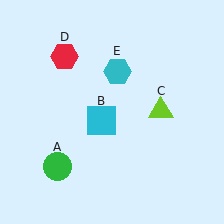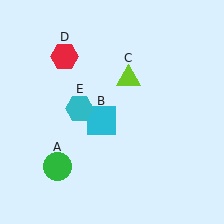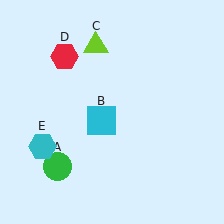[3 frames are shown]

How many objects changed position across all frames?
2 objects changed position: lime triangle (object C), cyan hexagon (object E).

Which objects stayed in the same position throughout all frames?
Green circle (object A) and cyan square (object B) and red hexagon (object D) remained stationary.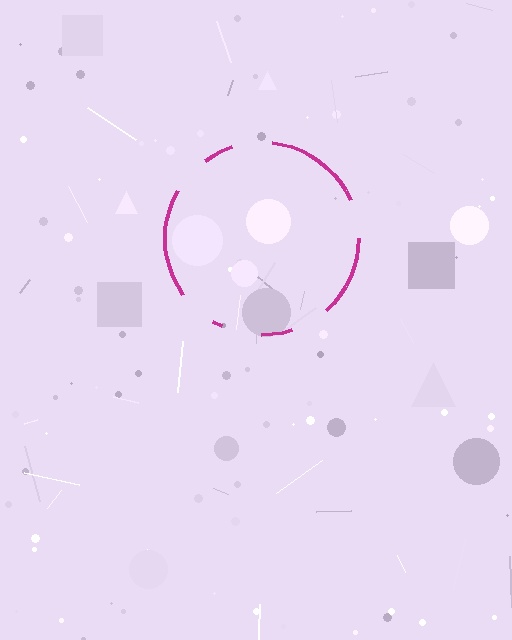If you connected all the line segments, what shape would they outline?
They would outline a circle.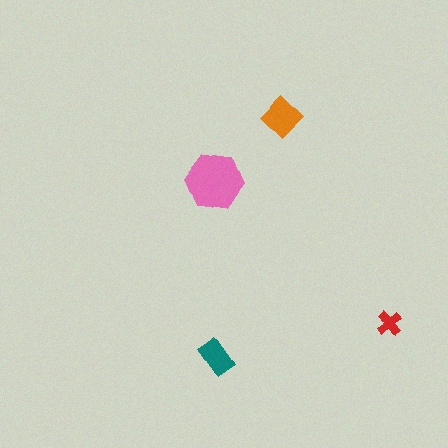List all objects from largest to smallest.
The pink hexagon, the orange diamond, the teal rectangle, the red cross.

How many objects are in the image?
There are 4 objects in the image.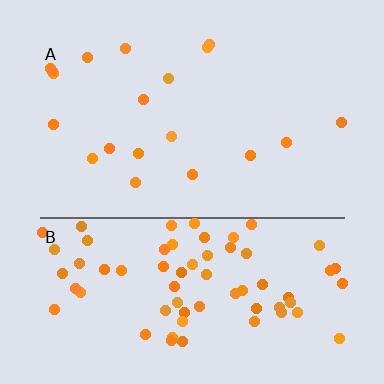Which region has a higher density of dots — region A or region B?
B (the bottom).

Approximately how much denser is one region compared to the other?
Approximately 3.8× — region B over region A.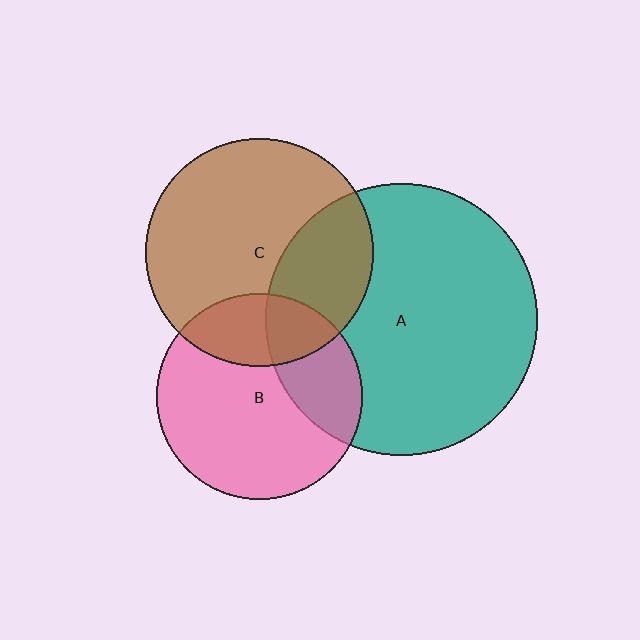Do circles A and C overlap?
Yes.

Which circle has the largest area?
Circle A (teal).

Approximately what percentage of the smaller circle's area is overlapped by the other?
Approximately 30%.